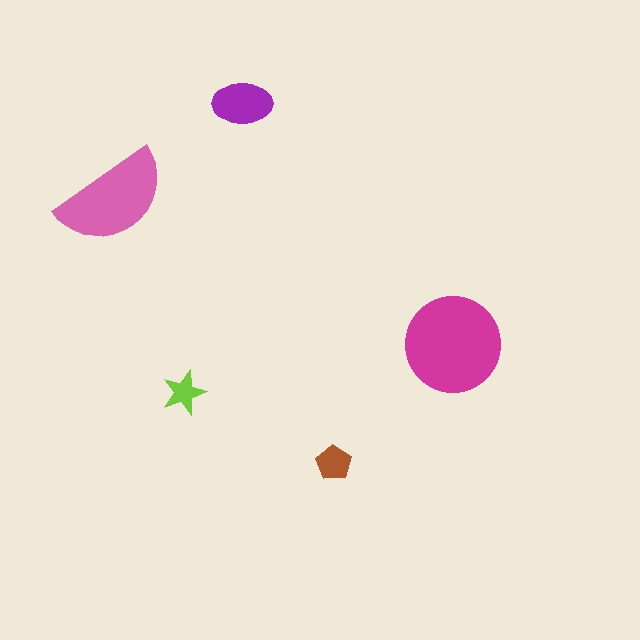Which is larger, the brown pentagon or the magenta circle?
The magenta circle.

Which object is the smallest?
The lime star.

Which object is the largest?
The magenta circle.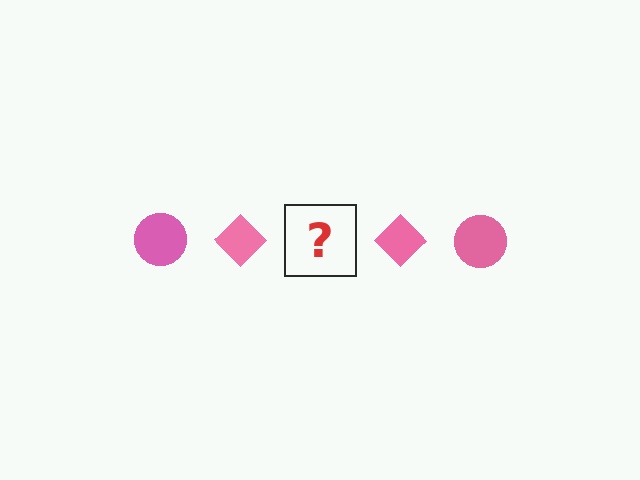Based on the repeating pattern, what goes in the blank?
The blank should be a pink circle.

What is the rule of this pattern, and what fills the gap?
The rule is that the pattern cycles through circle, diamond shapes in pink. The gap should be filled with a pink circle.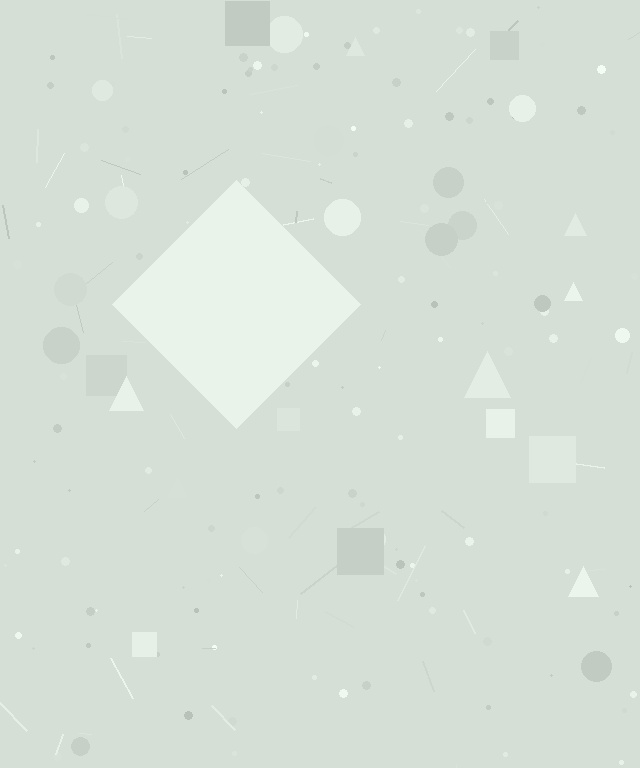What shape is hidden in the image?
A diamond is hidden in the image.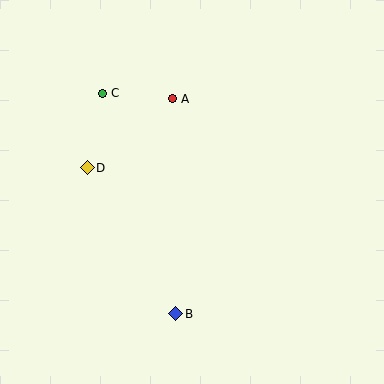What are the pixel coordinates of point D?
Point D is at (87, 168).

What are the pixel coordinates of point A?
Point A is at (172, 99).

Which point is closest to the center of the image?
Point A at (172, 99) is closest to the center.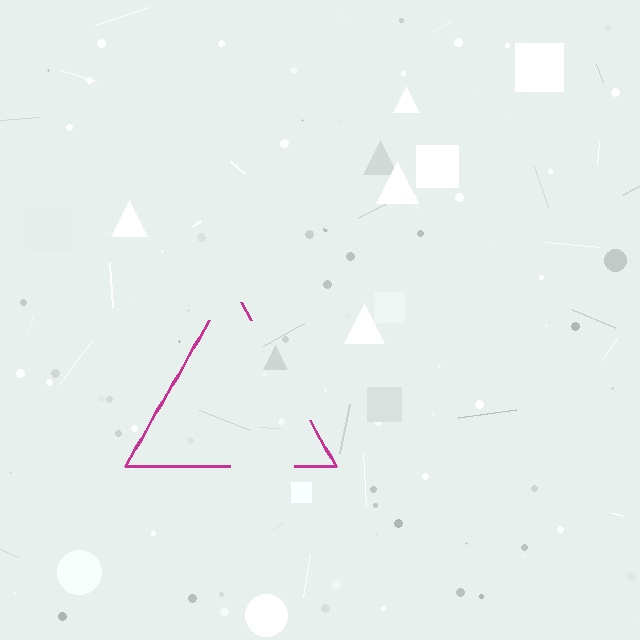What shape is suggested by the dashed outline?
The dashed outline suggests a triangle.